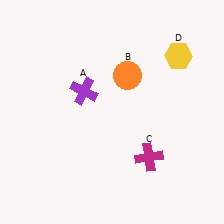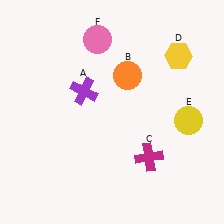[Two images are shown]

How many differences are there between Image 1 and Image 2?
There are 2 differences between the two images.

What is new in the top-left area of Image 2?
A pink circle (F) was added in the top-left area of Image 2.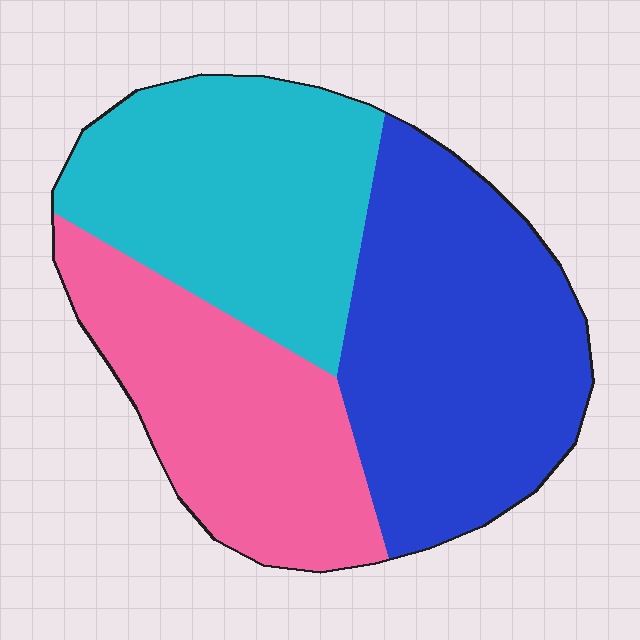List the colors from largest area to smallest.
From largest to smallest: blue, cyan, pink.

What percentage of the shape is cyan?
Cyan covers around 30% of the shape.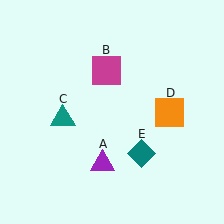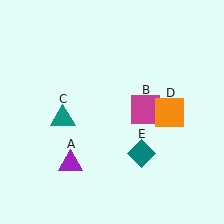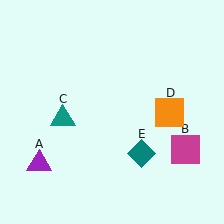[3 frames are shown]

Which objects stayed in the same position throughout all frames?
Teal triangle (object C) and orange square (object D) and teal diamond (object E) remained stationary.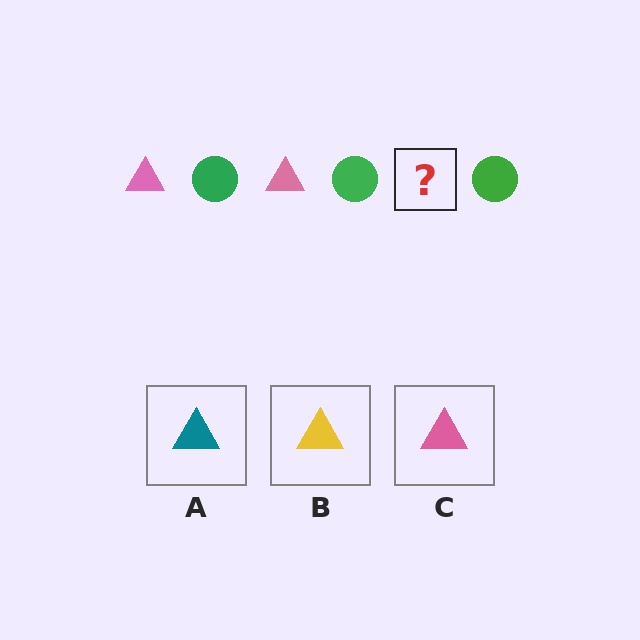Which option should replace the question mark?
Option C.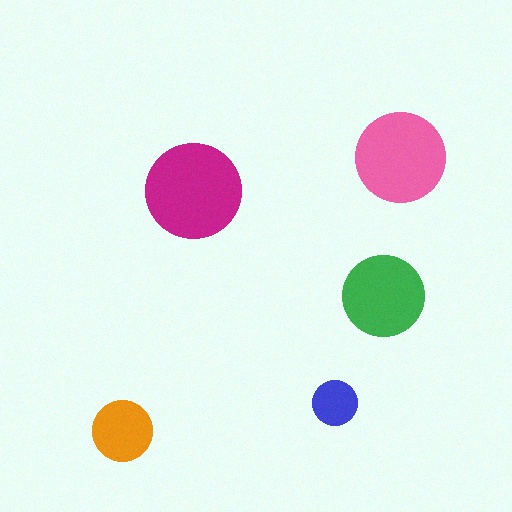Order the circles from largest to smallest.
the magenta one, the pink one, the green one, the orange one, the blue one.